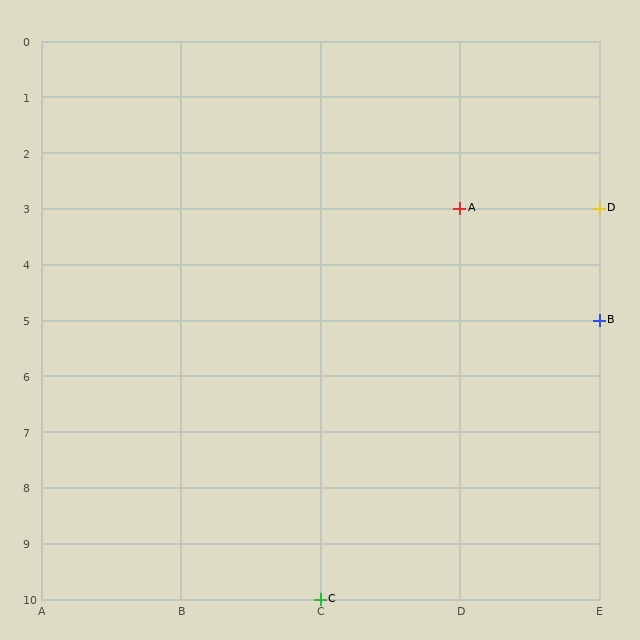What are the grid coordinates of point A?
Point A is at grid coordinates (D, 3).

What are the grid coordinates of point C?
Point C is at grid coordinates (C, 10).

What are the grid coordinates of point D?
Point D is at grid coordinates (E, 3).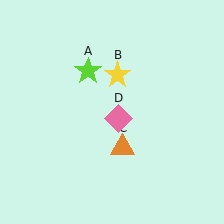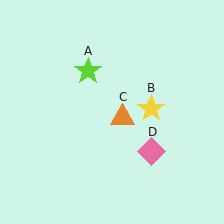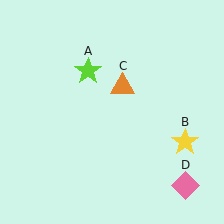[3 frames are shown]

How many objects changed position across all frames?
3 objects changed position: yellow star (object B), orange triangle (object C), pink diamond (object D).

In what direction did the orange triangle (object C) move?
The orange triangle (object C) moved up.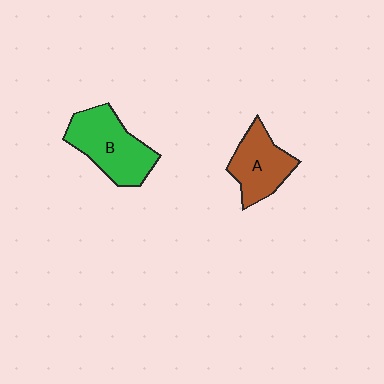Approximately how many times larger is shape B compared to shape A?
Approximately 1.3 times.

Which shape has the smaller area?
Shape A (brown).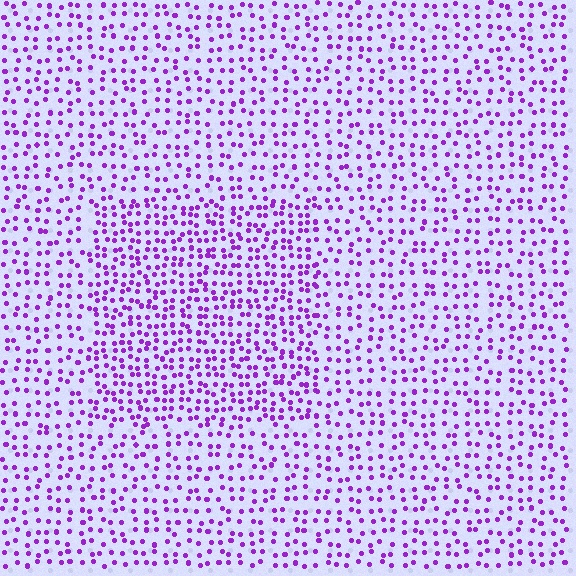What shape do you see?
I see a rectangle.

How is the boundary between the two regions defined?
The boundary is defined by a change in element density (approximately 1.6x ratio). All elements are the same color, size, and shape.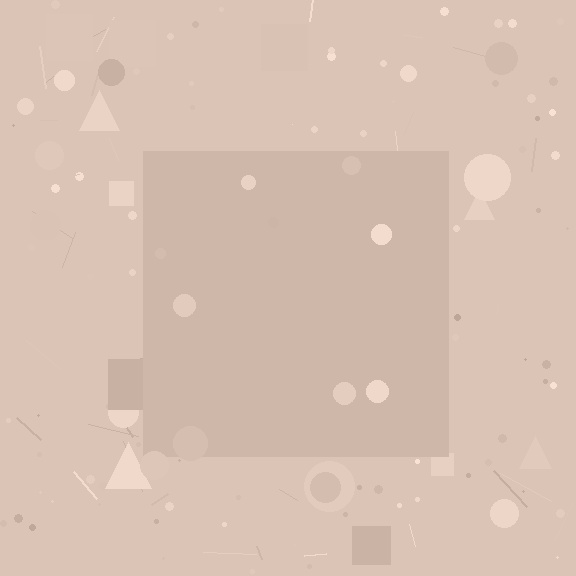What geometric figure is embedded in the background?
A square is embedded in the background.